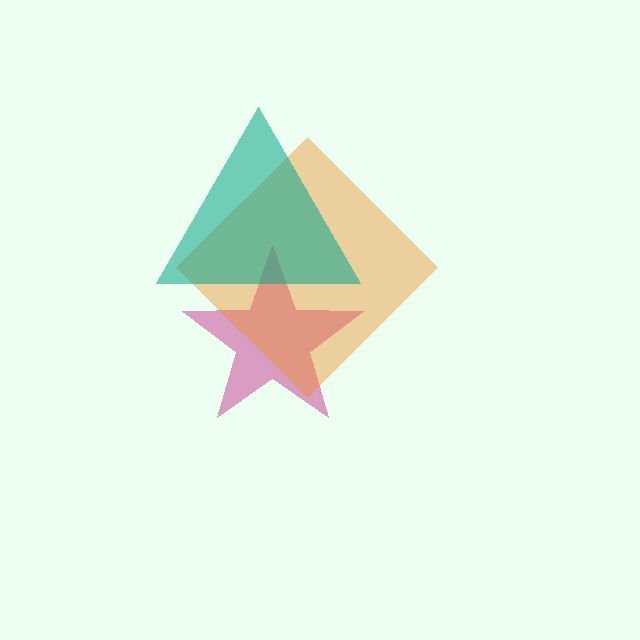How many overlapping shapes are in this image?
There are 3 overlapping shapes in the image.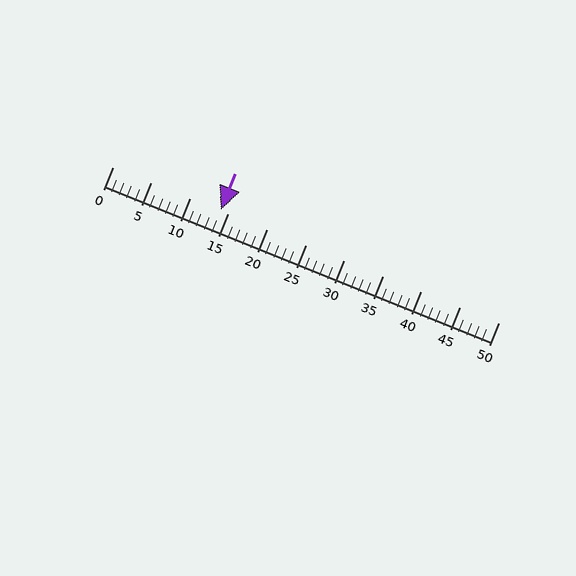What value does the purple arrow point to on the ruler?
The purple arrow points to approximately 14.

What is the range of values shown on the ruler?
The ruler shows values from 0 to 50.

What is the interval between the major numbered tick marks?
The major tick marks are spaced 5 units apart.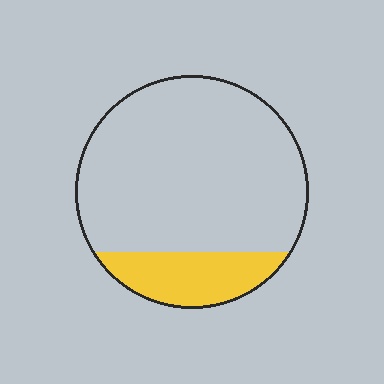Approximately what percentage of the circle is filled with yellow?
Approximately 20%.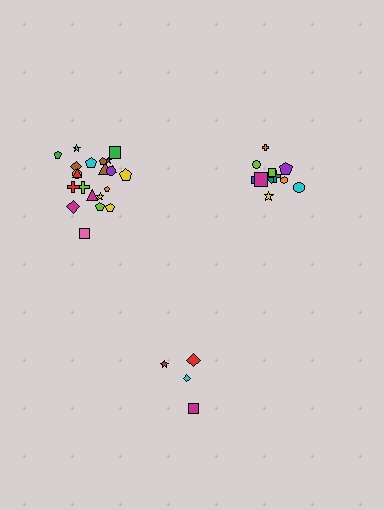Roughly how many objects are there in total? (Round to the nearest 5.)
Roughly 40 objects in total.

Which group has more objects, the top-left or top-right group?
The top-left group.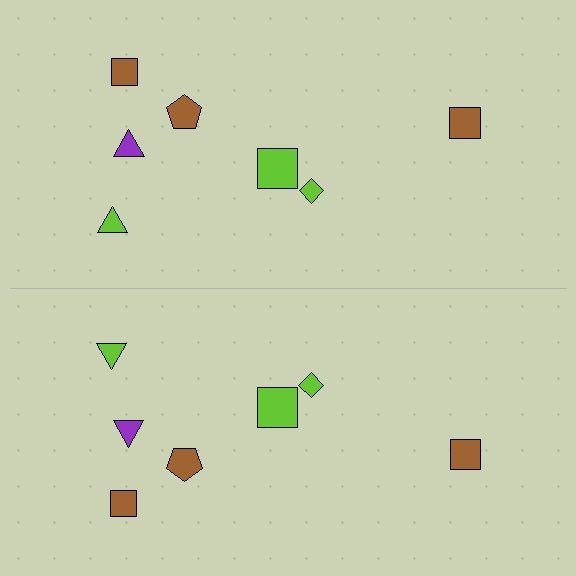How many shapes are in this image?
There are 14 shapes in this image.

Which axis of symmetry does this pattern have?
The pattern has a horizontal axis of symmetry running through the center of the image.